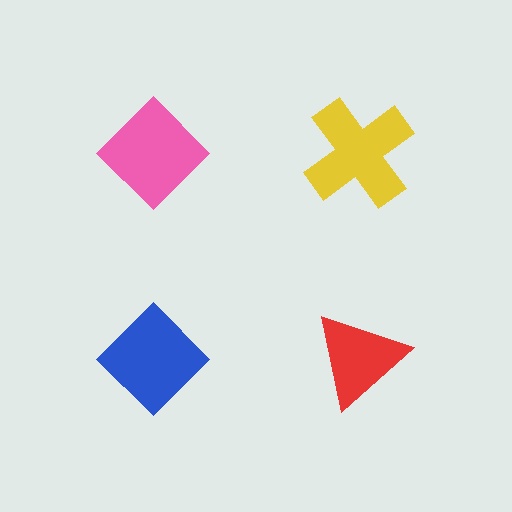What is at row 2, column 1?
A blue diamond.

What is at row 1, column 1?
A pink diamond.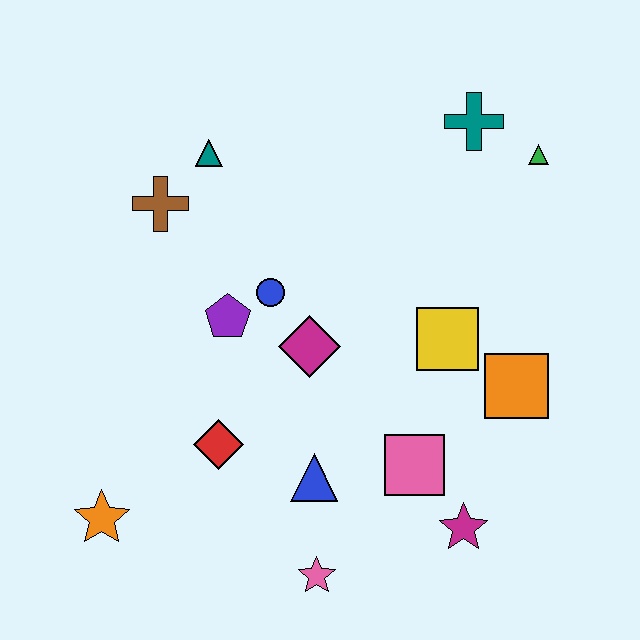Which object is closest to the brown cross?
The teal triangle is closest to the brown cross.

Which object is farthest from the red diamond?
The green triangle is farthest from the red diamond.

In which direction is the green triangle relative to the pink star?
The green triangle is above the pink star.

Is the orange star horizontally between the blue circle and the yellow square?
No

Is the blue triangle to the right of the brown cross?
Yes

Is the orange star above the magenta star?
Yes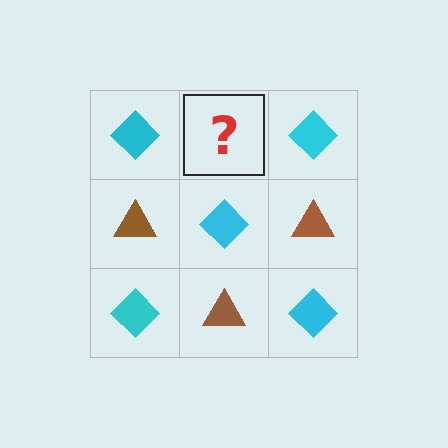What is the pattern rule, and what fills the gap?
The rule is that it alternates cyan diamond and brown triangle in a checkerboard pattern. The gap should be filled with a brown triangle.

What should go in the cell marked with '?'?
The missing cell should contain a brown triangle.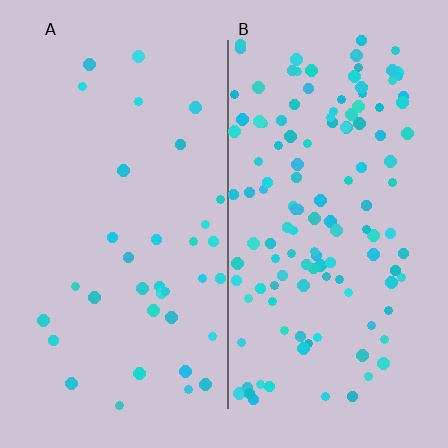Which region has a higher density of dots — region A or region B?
B (the right).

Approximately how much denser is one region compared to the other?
Approximately 3.6× — region B over region A.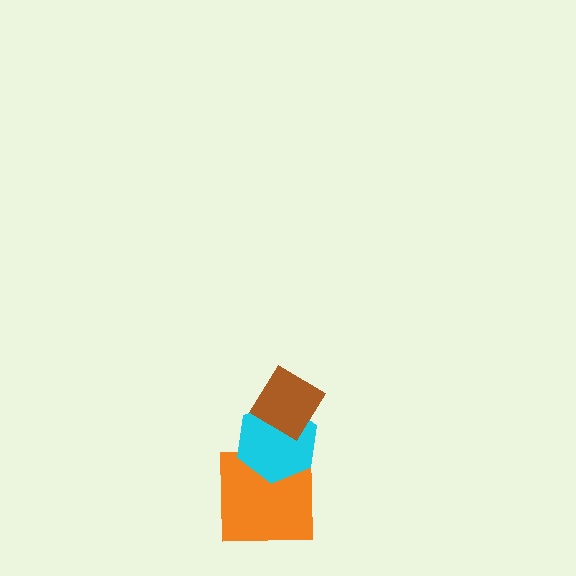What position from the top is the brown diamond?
The brown diamond is 1st from the top.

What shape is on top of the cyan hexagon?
The brown diamond is on top of the cyan hexagon.